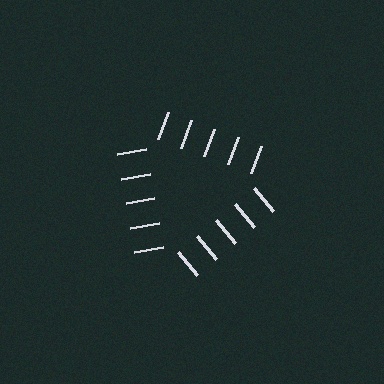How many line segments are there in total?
15 — 5 along each of the 3 edges.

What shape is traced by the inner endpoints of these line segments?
An illusory triangle — the line segments terminate on its edges but no continuous stroke is drawn.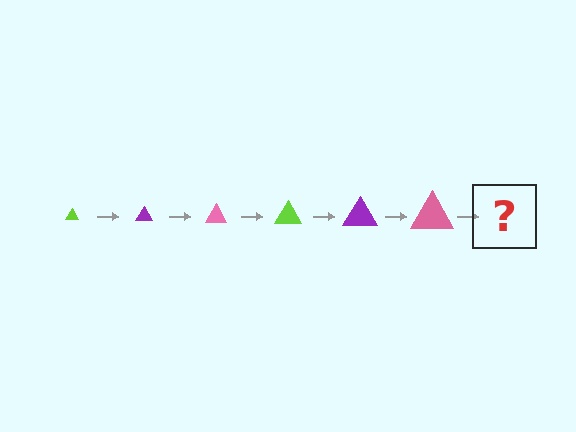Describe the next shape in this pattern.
It should be a lime triangle, larger than the previous one.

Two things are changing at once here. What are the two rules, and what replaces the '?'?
The two rules are that the triangle grows larger each step and the color cycles through lime, purple, and pink. The '?' should be a lime triangle, larger than the previous one.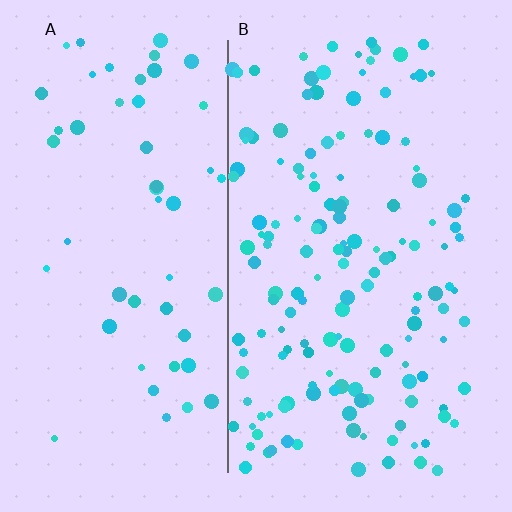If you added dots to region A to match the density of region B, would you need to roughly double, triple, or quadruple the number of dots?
Approximately triple.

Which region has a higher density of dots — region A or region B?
B (the right).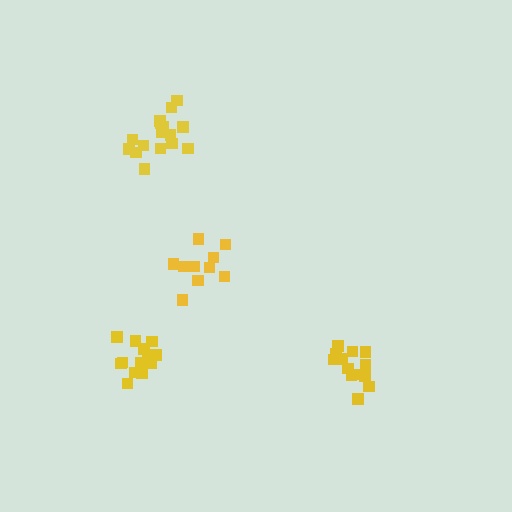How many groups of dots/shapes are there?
There are 4 groups.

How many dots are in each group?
Group 1: 10 dots, Group 2: 13 dots, Group 3: 13 dots, Group 4: 16 dots (52 total).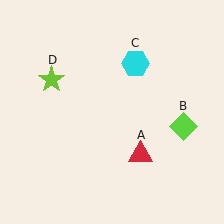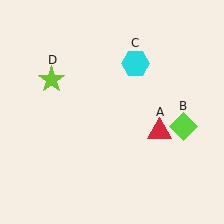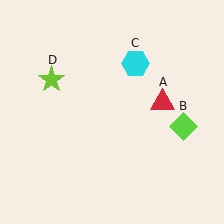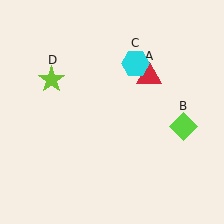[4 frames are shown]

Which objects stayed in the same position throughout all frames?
Lime diamond (object B) and cyan hexagon (object C) and lime star (object D) remained stationary.